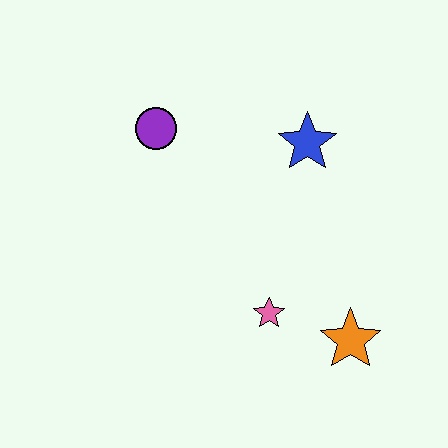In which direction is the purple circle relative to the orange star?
The purple circle is above the orange star.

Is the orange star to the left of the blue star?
No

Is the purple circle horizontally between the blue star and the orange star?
No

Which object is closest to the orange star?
The pink star is closest to the orange star.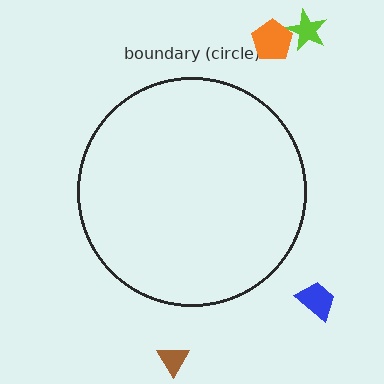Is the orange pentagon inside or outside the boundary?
Outside.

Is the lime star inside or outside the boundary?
Outside.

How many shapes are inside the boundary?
0 inside, 4 outside.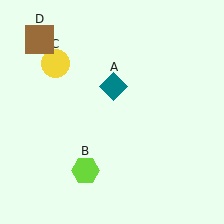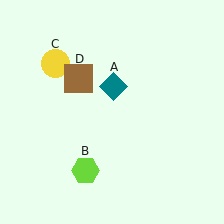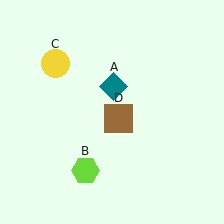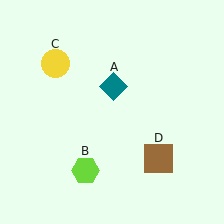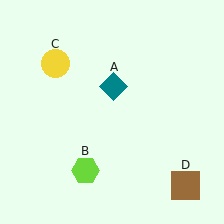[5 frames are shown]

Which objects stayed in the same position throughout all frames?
Teal diamond (object A) and lime hexagon (object B) and yellow circle (object C) remained stationary.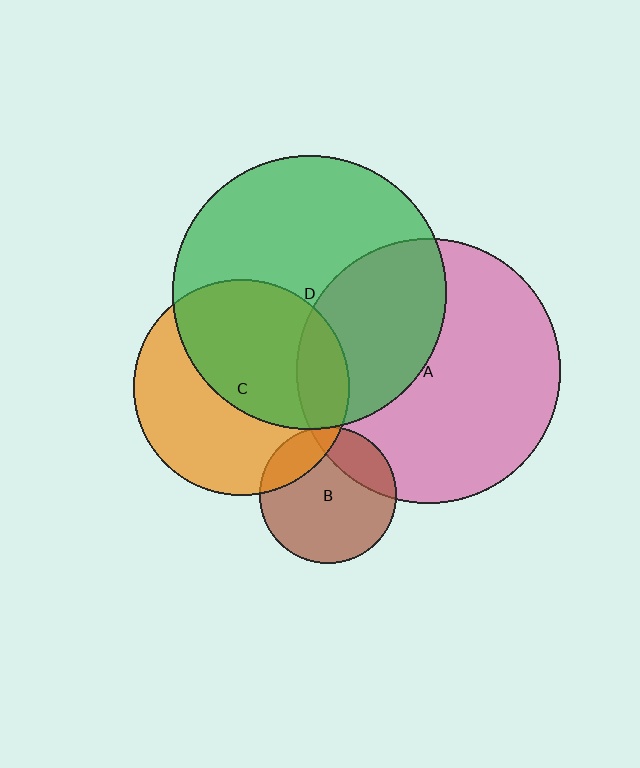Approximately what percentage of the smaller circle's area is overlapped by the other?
Approximately 5%.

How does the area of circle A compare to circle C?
Approximately 1.5 times.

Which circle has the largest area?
Circle D (green).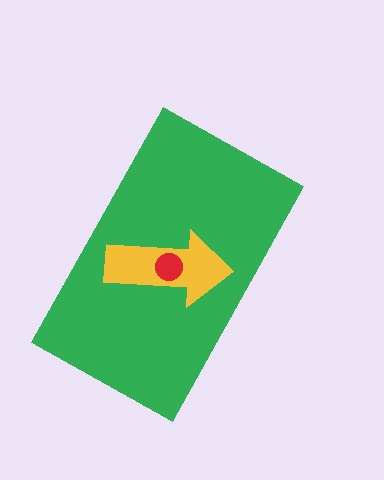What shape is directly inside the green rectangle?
The yellow arrow.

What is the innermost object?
The red circle.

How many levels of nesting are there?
3.